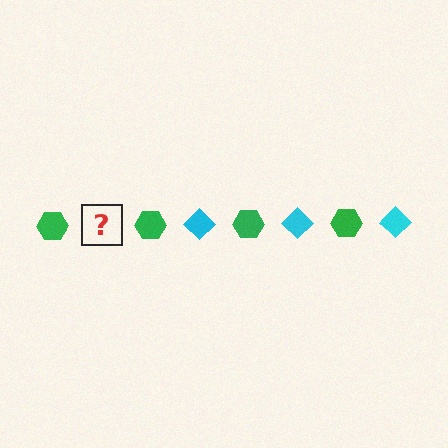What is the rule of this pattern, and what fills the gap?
The rule is that the pattern alternates between green hexagon and cyan diamond. The gap should be filled with a cyan diamond.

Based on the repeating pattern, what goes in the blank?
The blank should be a cyan diamond.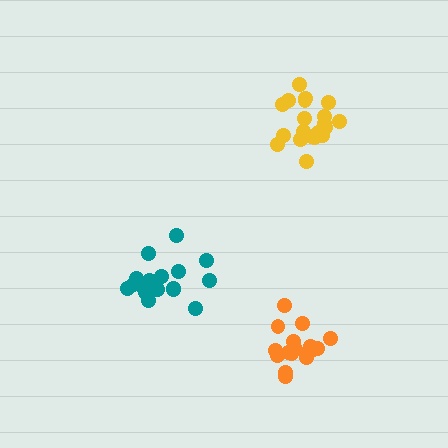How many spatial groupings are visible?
There are 3 spatial groupings.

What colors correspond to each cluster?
The clusters are colored: teal, orange, yellow.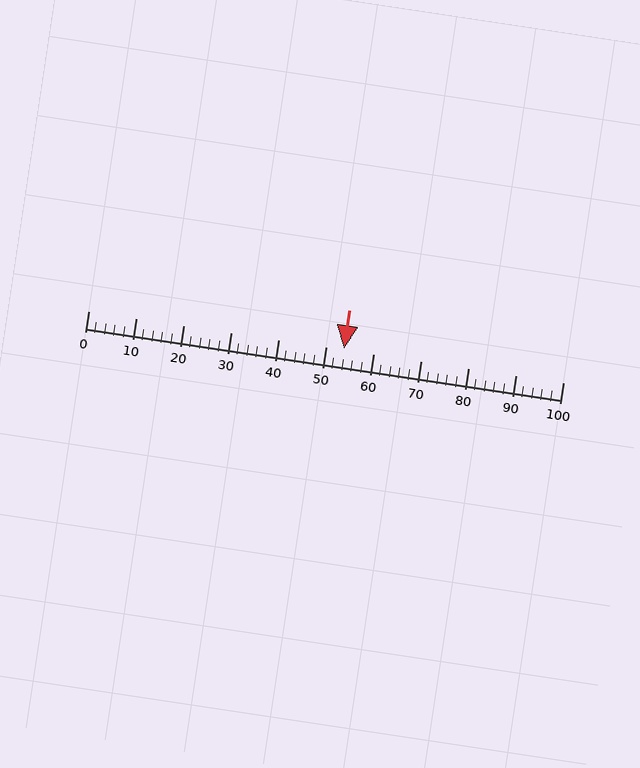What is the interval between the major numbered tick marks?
The major tick marks are spaced 10 units apart.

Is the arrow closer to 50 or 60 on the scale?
The arrow is closer to 50.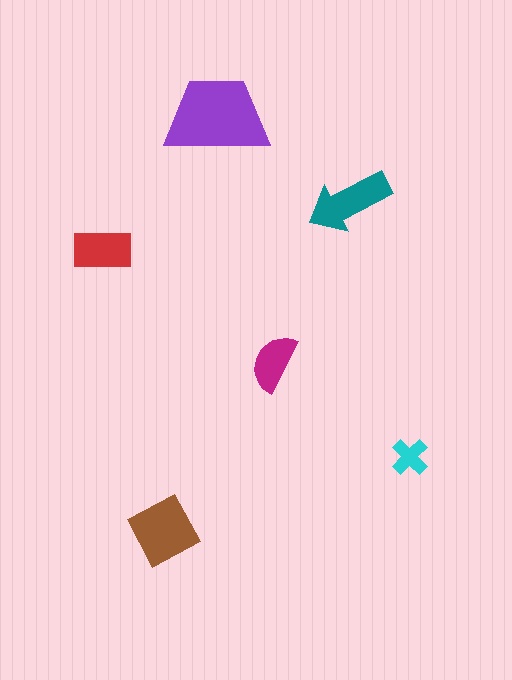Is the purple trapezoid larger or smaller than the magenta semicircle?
Larger.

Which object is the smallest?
The cyan cross.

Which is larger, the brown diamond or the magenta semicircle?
The brown diamond.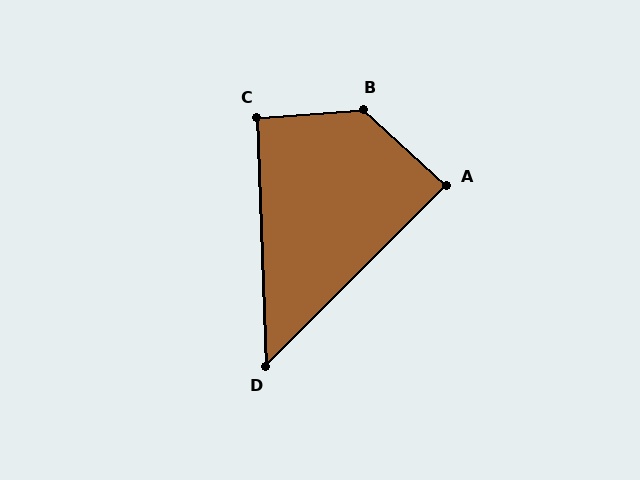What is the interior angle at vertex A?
Approximately 87 degrees (approximately right).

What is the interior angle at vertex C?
Approximately 93 degrees (approximately right).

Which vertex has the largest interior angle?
B, at approximately 133 degrees.